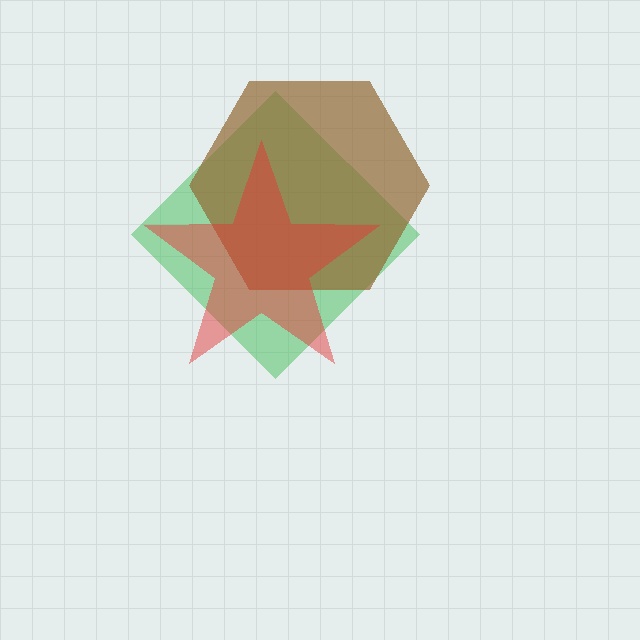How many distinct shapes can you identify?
There are 3 distinct shapes: a green diamond, a brown hexagon, a red star.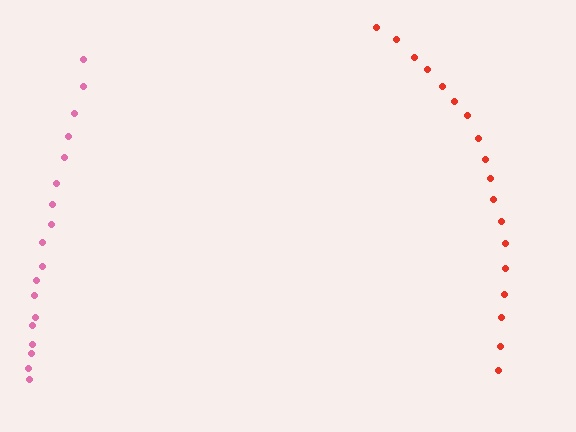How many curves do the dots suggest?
There are 2 distinct paths.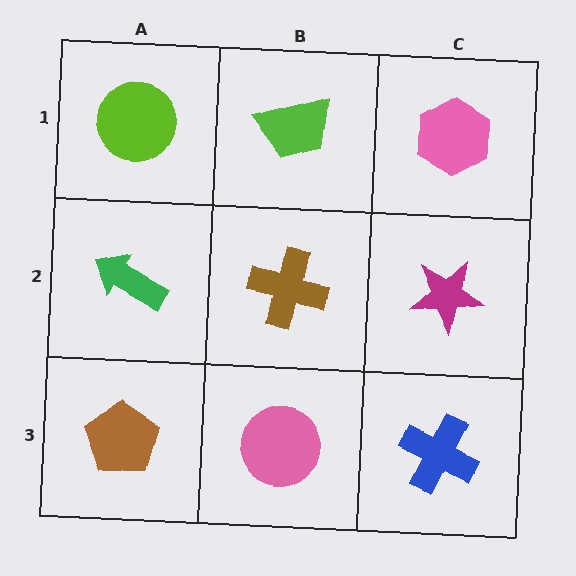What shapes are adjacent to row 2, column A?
A lime circle (row 1, column A), a brown pentagon (row 3, column A), a brown cross (row 2, column B).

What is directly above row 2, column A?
A lime circle.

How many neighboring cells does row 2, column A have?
3.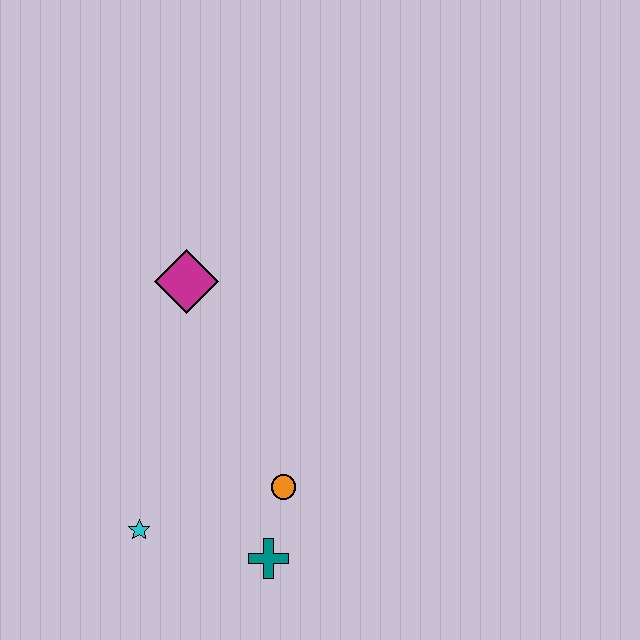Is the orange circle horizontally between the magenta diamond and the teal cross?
No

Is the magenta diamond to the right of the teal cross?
No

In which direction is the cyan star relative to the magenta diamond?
The cyan star is below the magenta diamond.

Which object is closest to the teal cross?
The orange circle is closest to the teal cross.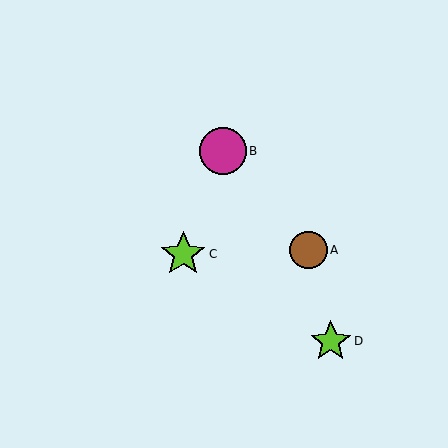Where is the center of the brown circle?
The center of the brown circle is at (308, 250).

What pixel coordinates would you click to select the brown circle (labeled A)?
Click at (308, 250) to select the brown circle A.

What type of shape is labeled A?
Shape A is a brown circle.